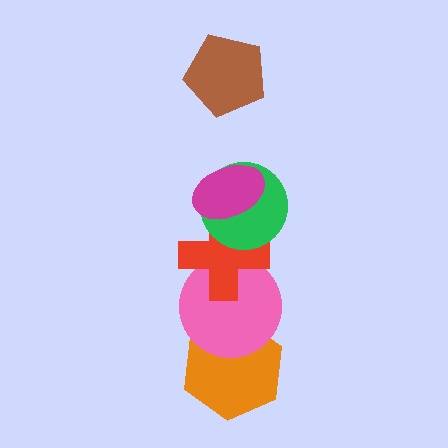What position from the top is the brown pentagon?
The brown pentagon is 1st from the top.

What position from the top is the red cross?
The red cross is 4th from the top.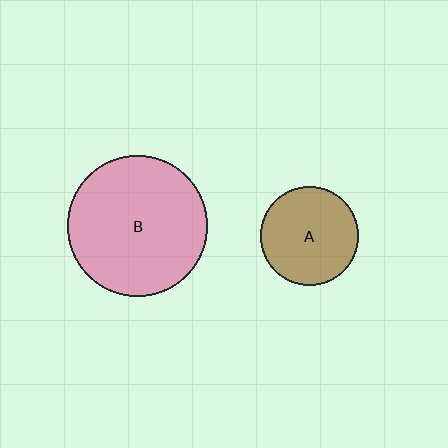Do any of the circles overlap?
No, none of the circles overlap.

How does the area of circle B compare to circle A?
Approximately 2.0 times.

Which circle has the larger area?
Circle B (pink).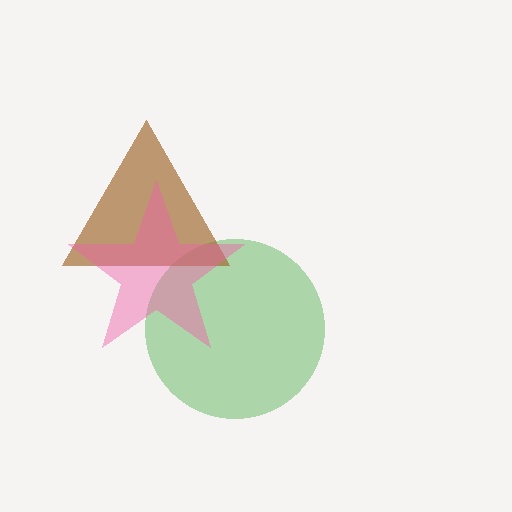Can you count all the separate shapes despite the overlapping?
Yes, there are 3 separate shapes.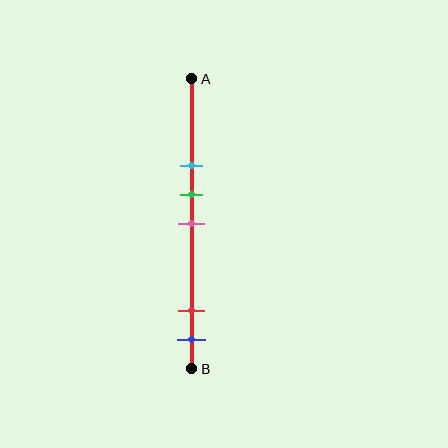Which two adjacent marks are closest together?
The green and pink marks are the closest adjacent pair.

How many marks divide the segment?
There are 5 marks dividing the segment.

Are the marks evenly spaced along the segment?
No, the marks are not evenly spaced.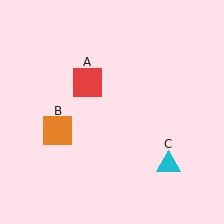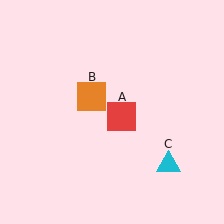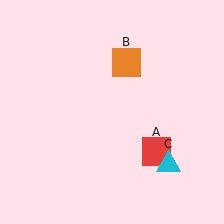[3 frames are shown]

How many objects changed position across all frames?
2 objects changed position: red square (object A), orange square (object B).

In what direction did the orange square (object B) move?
The orange square (object B) moved up and to the right.